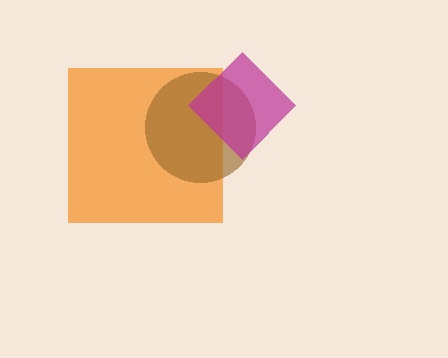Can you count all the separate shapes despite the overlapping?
Yes, there are 3 separate shapes.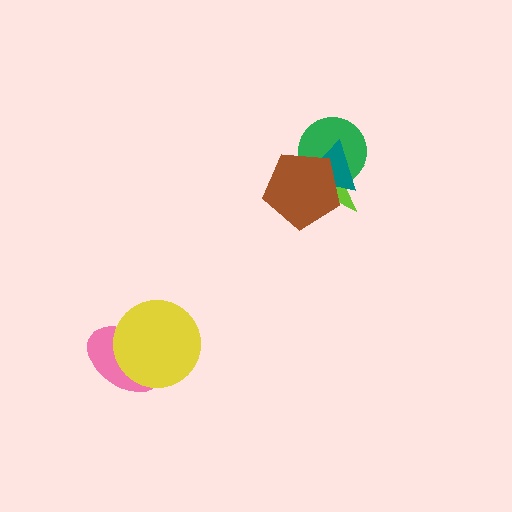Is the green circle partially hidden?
Yes, it is partially covered by another shape.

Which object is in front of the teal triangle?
The brown pentagon is in front of the teal triangle.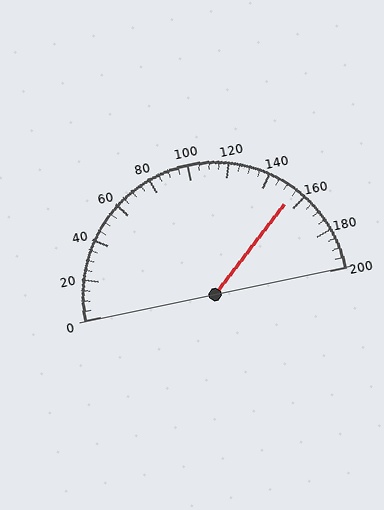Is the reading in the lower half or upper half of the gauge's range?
The reading is in the upper half of the range (0 to 200).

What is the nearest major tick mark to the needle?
The nearest major tick mark is 160.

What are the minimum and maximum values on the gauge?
The gauge ranges from 0 to 200.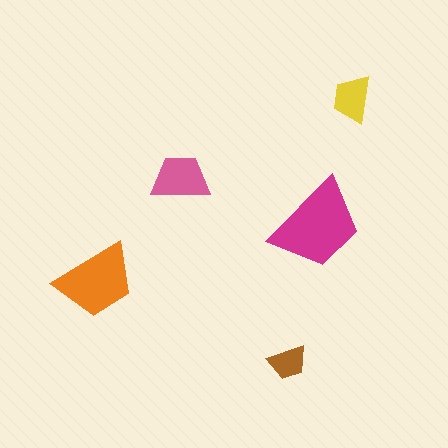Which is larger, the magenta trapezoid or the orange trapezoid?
The magenta one.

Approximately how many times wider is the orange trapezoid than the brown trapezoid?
About 2 times wider.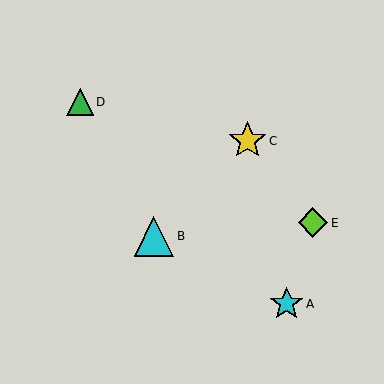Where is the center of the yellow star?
The center of the yellow star is at (247, 141).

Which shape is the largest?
The cyan triangle (labeled B) is the largest.